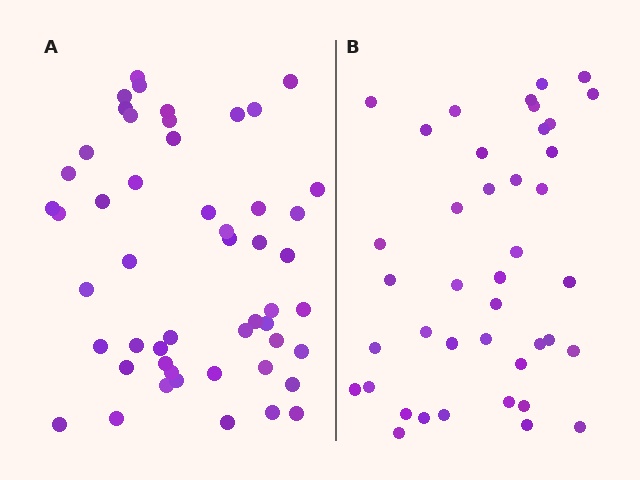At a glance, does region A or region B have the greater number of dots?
Region A (the left region) has more dots.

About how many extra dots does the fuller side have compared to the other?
Region A has roughly 10 or so more dots than region B.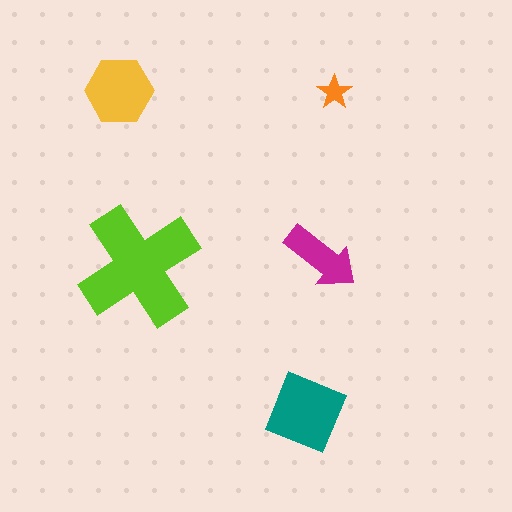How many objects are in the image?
There are 5 objects in the image.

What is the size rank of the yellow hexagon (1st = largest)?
3rd.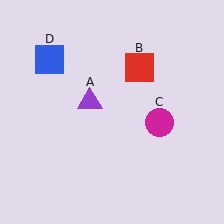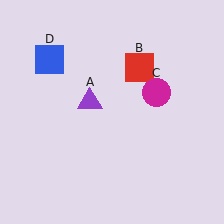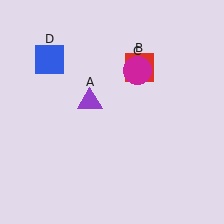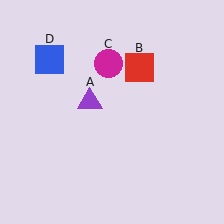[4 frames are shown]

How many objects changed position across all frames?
1 object changed position: magenta circle (object C).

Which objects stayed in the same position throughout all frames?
Purple triangle (object A) and red square (object B) and blue square (object D) remained stationary.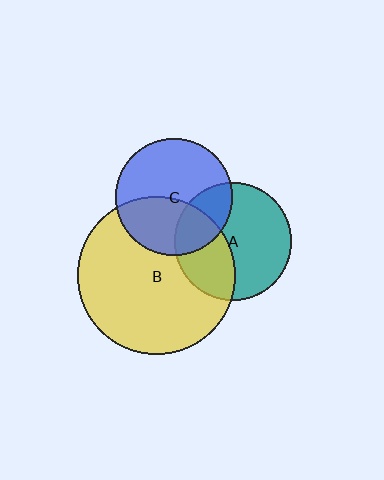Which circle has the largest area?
Circle B (yellow).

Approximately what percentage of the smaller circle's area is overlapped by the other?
Approximately 25%.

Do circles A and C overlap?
Yes.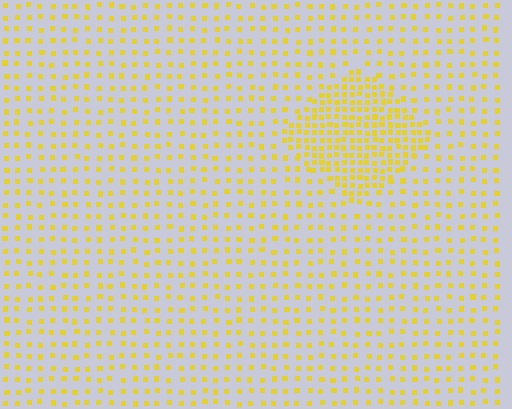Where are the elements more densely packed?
The elements are more densely packed inside the diamond boundary.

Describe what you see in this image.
The image contains small yellow elements arranged at two different densities. A diamond-shaped region is visible where the elements are more densely packed than the surrounding area.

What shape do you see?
I see a diamond.